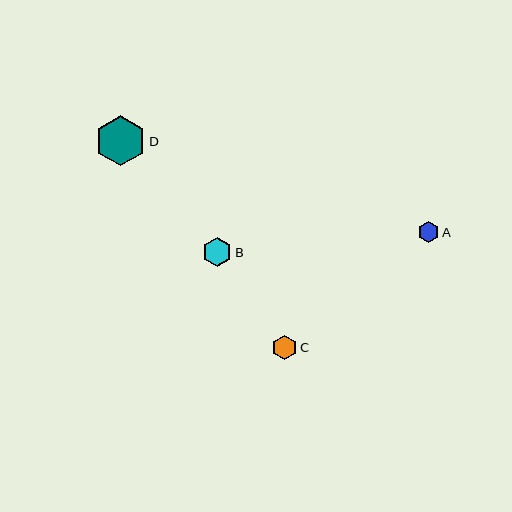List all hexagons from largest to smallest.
From largest to smallest: D, B, C, A.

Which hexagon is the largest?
Hexagon D is the largest with a size of approximately 50 pixels.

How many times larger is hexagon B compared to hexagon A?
Hexagon B is approximately 1.4 times the size of hexagon A.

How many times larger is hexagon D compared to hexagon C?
Hexagon D is approximately 2.0 times the size of hexagon C.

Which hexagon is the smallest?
Hexagon A is the smallest with a size of approximately 22 pixels.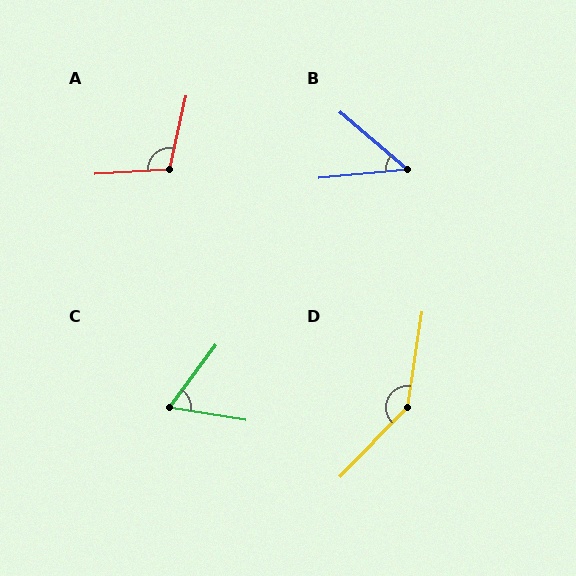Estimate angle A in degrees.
Approximately 106 degrees.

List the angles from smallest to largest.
B (45°), C (62°), A (106°), D (144°).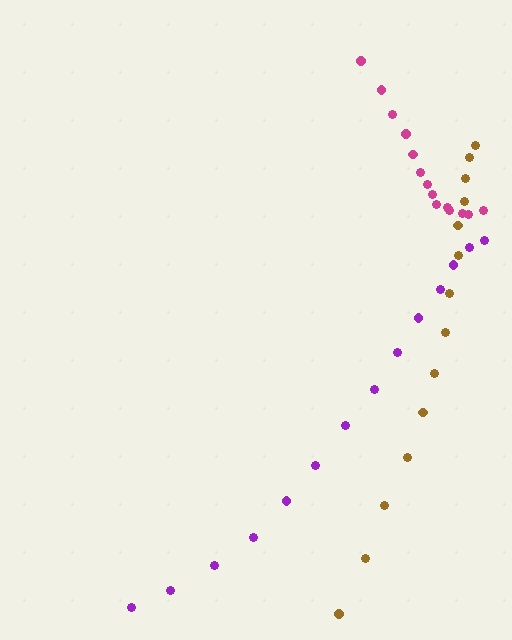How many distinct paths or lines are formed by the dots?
There are 3 distinct paths.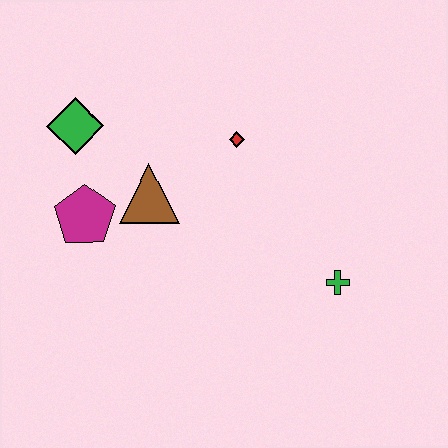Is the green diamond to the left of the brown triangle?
Yes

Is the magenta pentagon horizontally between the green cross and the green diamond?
Yes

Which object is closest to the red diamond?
The brown triangle is closest to the red diamond.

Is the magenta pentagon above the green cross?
Yes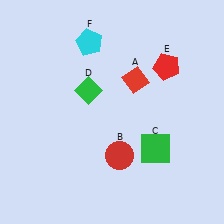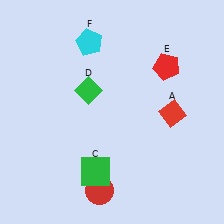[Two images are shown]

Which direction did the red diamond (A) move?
The red diamond (A) moved right.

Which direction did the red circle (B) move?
The red circle (B) moved down.